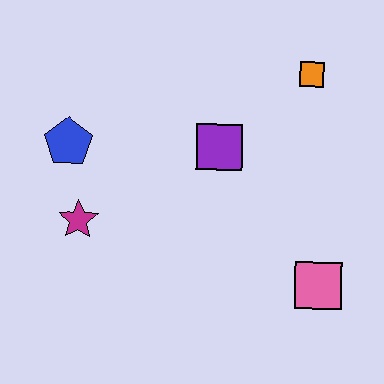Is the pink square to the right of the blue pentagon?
Yes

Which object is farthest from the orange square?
The magenta star is farthest from the orange square.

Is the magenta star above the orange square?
No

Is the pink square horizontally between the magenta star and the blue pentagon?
No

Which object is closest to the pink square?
The purple square is closest to the pink square.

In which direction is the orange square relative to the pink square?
The orange square is above the pink square.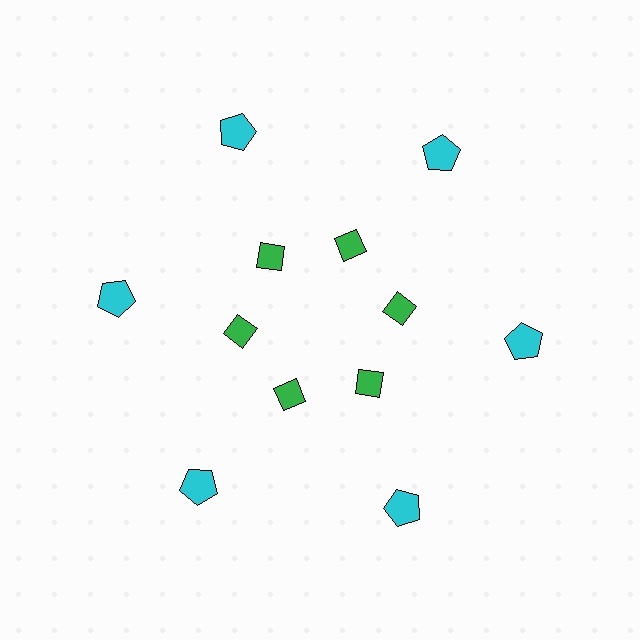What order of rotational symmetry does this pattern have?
This pattern has 6-fold rotational symmetry.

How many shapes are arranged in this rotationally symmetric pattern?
There are 12 shapes, arranged in 6 groups of 2.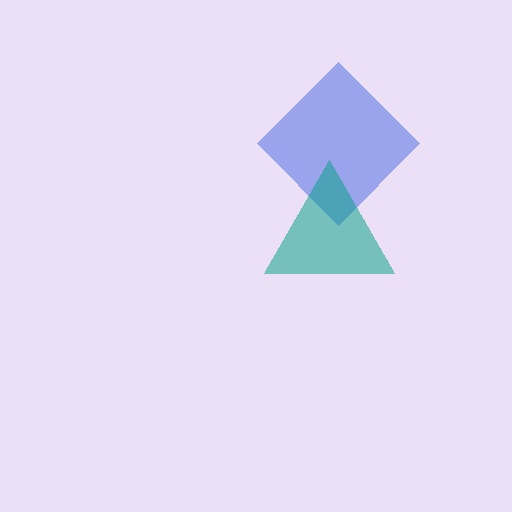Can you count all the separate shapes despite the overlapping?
Yes, there are 2 separate shapes.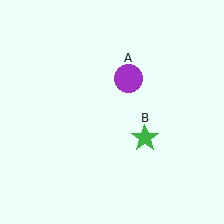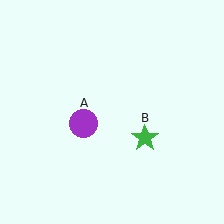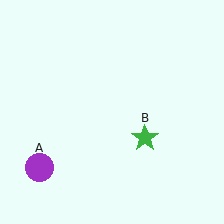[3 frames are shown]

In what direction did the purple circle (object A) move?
The purple circle (object A) moved down and to the left.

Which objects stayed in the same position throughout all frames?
Green star (object B) remained stationary.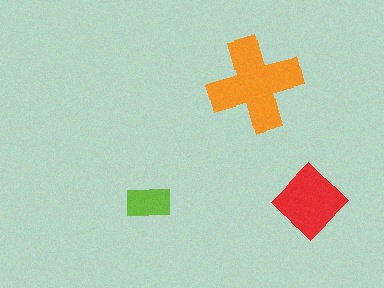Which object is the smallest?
The lime rectangle.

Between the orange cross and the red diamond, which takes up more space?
The orange cross.